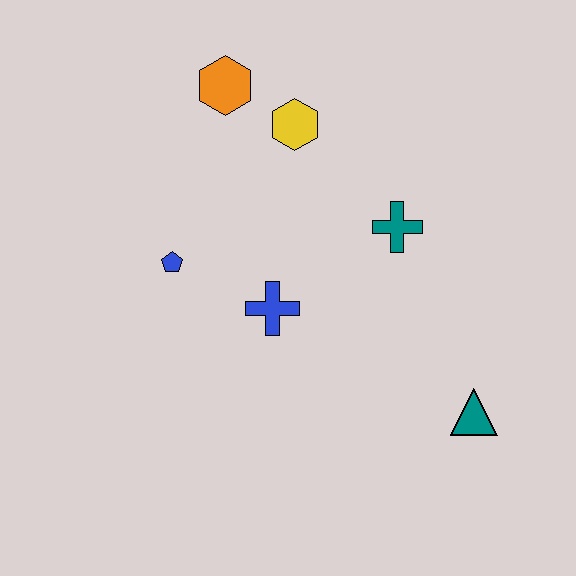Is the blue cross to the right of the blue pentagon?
Yes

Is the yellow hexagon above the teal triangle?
Yes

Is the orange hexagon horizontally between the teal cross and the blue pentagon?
Yes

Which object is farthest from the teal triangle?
The orange hexagon is farthest from the teal triangle.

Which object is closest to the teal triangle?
The teal cross is closest to the teal triangle.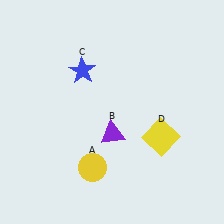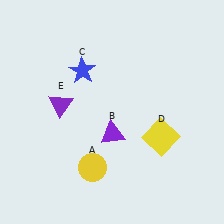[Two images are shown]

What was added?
A purple triangle (E) was added in Image 2.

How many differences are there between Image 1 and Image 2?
There is 1 difference between the two images.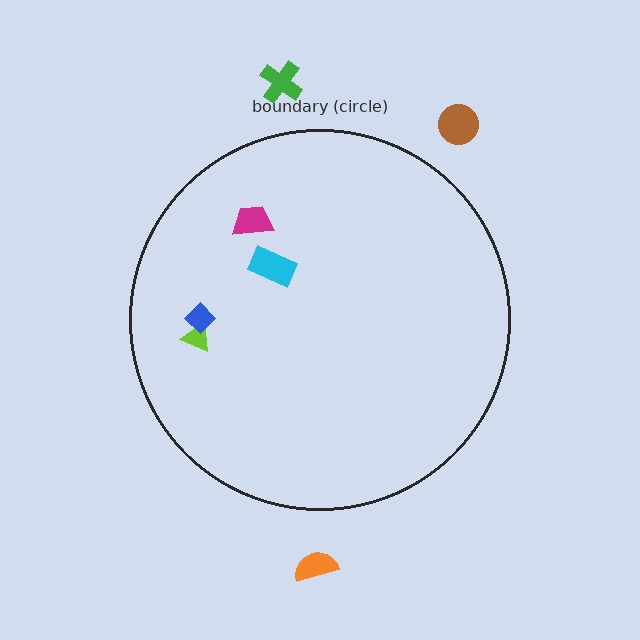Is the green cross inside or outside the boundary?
Outside.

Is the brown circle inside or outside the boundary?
Outside.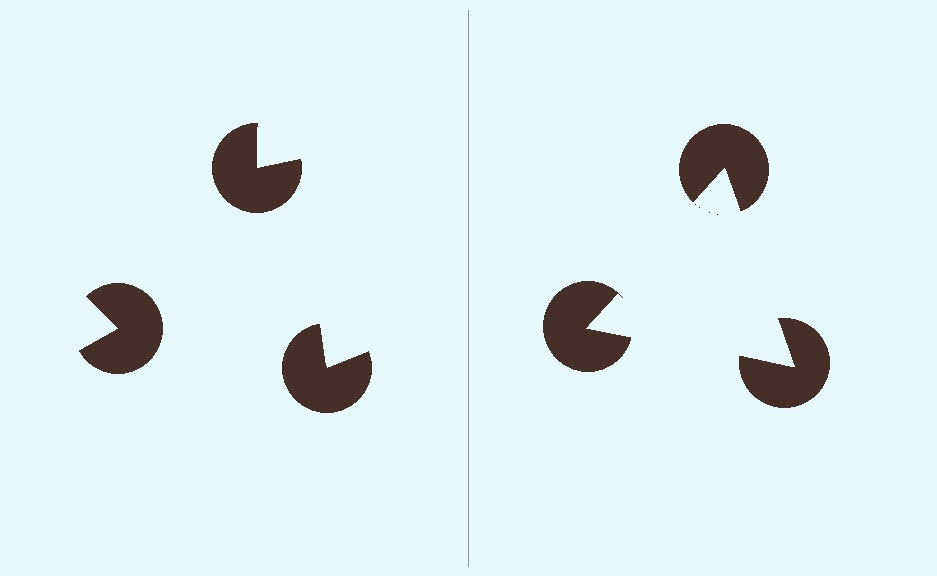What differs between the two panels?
The pac-man discs are positioned identically on both sides; only the wedge orientations differ. On the right they align to a triangle; on the left they are misaligned.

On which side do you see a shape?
An illusory triangle appears on the right side. On the left side the wedge cuts are rotated, so no coherent shape forms.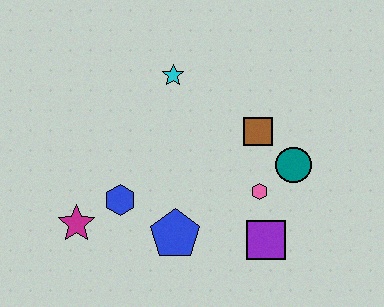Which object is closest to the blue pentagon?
The blue hexagon is closest to the blue pentagon.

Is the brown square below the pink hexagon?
No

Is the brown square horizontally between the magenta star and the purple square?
Yes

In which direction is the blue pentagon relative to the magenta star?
The blue pentagon is to the right of the magenta star.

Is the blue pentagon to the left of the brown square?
Yes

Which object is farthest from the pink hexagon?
The magenta star is farthest from the pink hexagon.